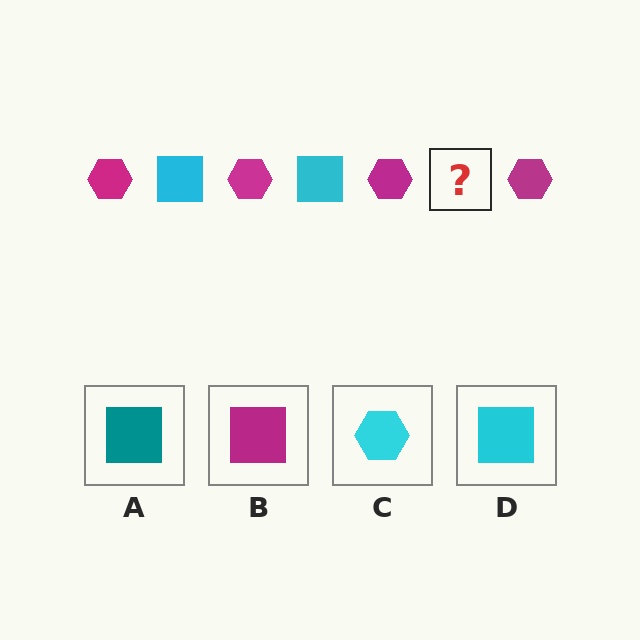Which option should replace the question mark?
Option D.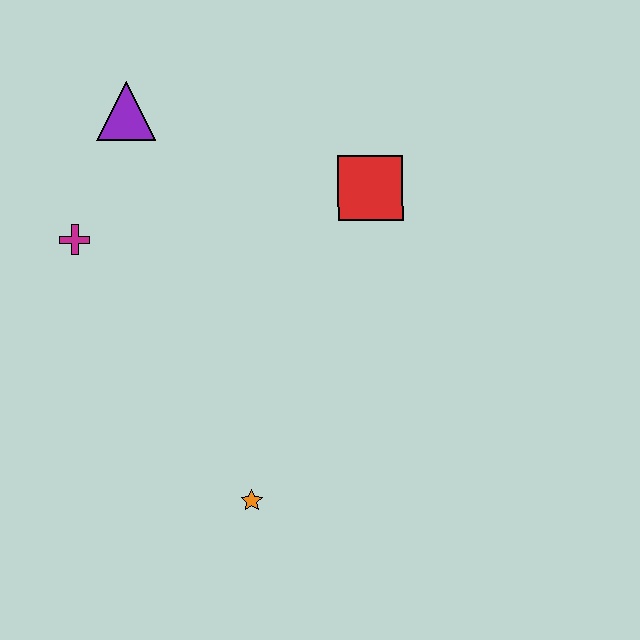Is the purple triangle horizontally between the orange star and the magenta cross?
Yes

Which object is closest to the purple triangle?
The magenta cross is closest to the purple triangle.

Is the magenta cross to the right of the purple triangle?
No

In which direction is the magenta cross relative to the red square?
The magenta cross is to the left of the red square.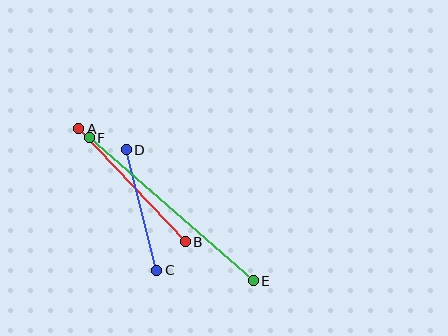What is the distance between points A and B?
The distance is approximately 155 pixels.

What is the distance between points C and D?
The distance is approximately 125 pixels.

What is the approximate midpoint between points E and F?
The midpoint is at approximately (171, 209) pixels.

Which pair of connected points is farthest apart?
Points E and F are farthest apart.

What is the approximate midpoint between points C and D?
The midpoint is at approximately (141, 210) pixels.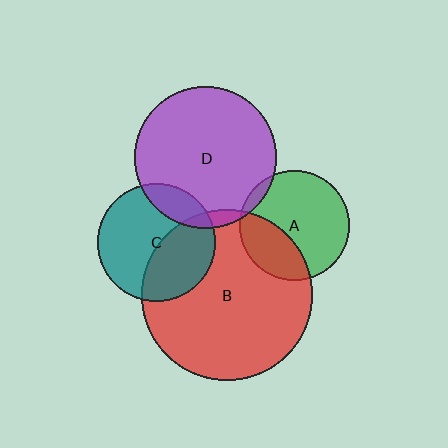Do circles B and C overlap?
Yes.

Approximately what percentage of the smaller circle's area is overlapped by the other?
Approximately 40%.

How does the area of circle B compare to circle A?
Approximately 2.4 times.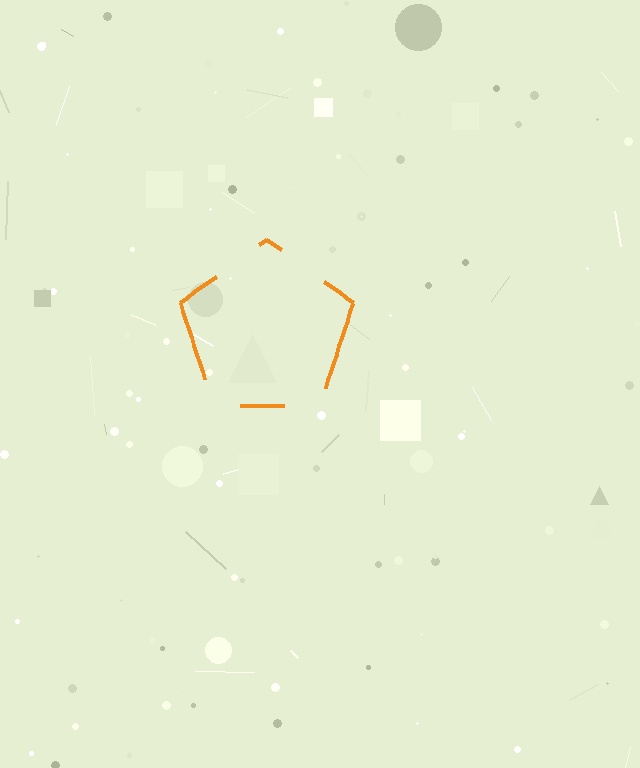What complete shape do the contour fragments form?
The contour fragments form a pentagon.